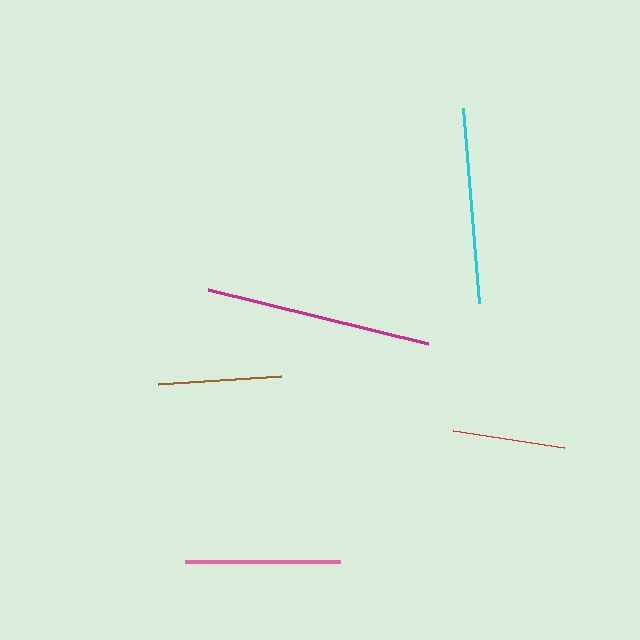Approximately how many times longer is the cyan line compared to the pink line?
The cyan line is approximately 1.3 times the length of the pink line.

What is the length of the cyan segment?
The cyan segment is approximately 196 pixels long.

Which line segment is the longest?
The magenta line is the longest at approximately 227 pixels.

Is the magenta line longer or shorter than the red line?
The magenta line is longer than the red line.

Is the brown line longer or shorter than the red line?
The brown line is longer than the red line.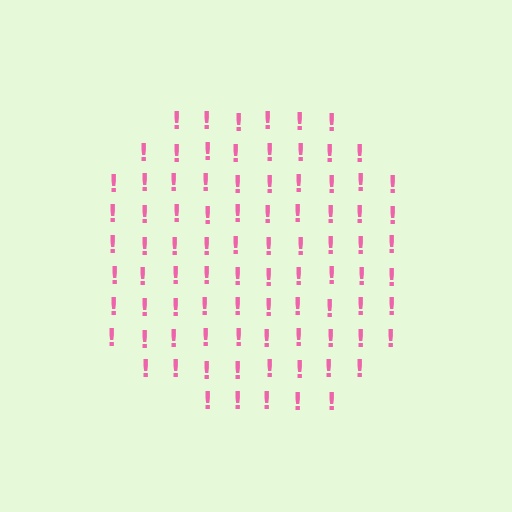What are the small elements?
The small elements are exclamation marks.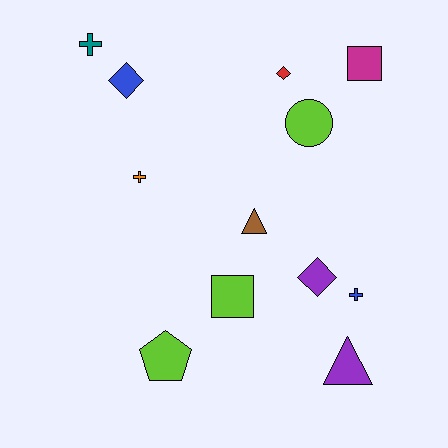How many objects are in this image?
There are 12 objects.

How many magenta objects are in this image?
There is 1 magenta object.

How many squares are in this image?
There are 2 squares.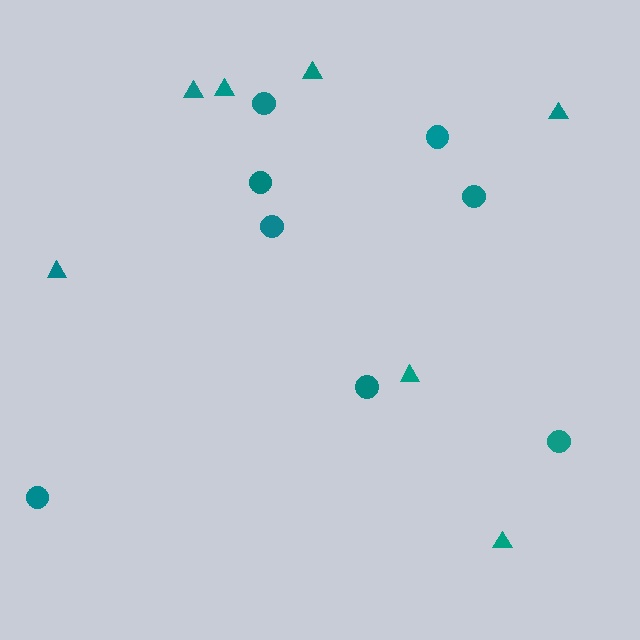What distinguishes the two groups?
There are 2 groups: one group of circles (8) and one group of triangles (7).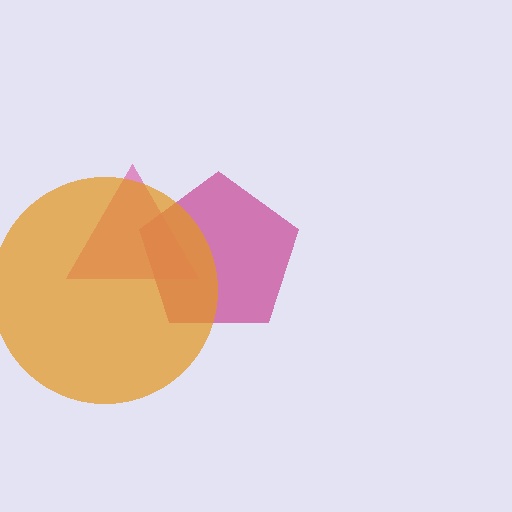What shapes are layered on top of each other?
The layered shapes are: a magenta pentagon, a pink triangle, an orange circle.